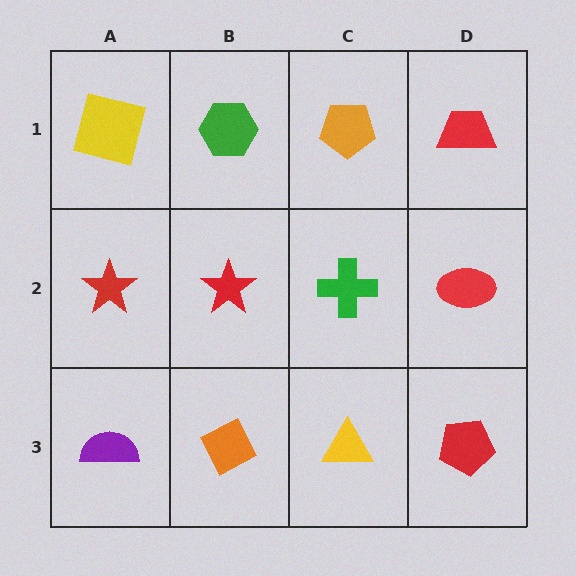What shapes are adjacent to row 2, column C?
An orange pentagon (row 1, column C), a yellow triangle (row 3, column C), a red star (row 2, column B), a red ellipse (row 2, column D).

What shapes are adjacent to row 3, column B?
A red star (row 2, column B), a purple semicircle (row 3, column A), a yellow triangle (row 3, column C).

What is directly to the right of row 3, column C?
A red pentagon.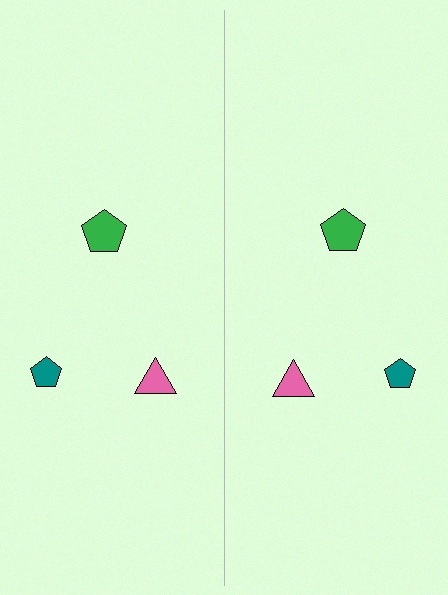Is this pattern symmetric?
Yes, this pattern has bilateral (reflection) symmetry.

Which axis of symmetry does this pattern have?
The pattern has a vertical axis of symmetry running through the center of the image.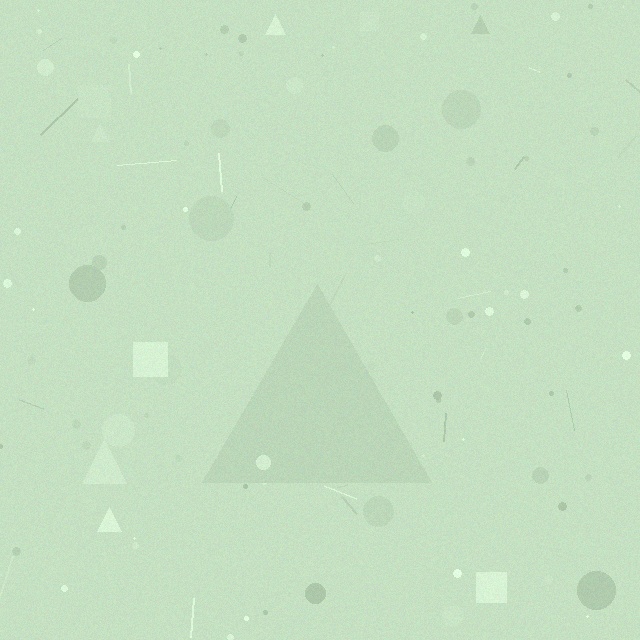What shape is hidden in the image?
A triangle is hidden in the image.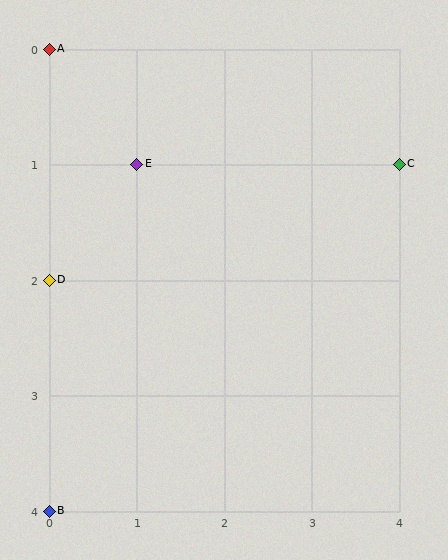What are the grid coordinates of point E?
Point E is at grid coordinates (1, 1).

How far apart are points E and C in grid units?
Points E and C are 3 columns apart.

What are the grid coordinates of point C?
Point C is at grid coordinates (4, 1).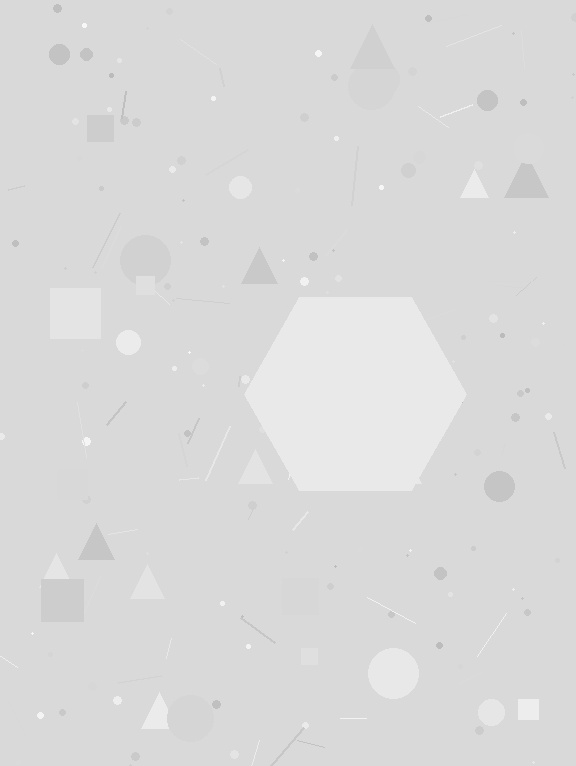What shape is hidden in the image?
A hexagon is hidden in the image.